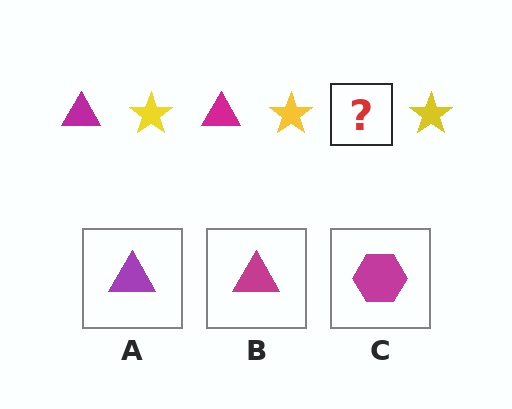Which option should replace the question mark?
Option B.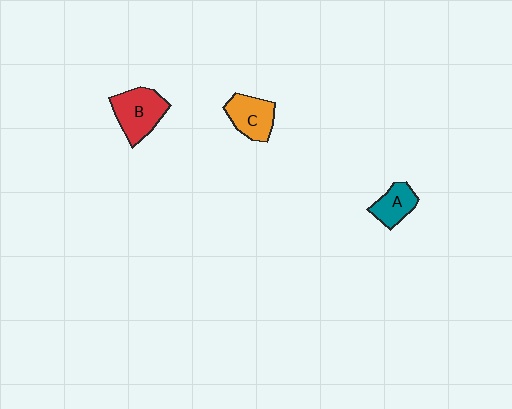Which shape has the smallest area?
Shape A (teal).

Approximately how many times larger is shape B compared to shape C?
Approximately 1.2 times.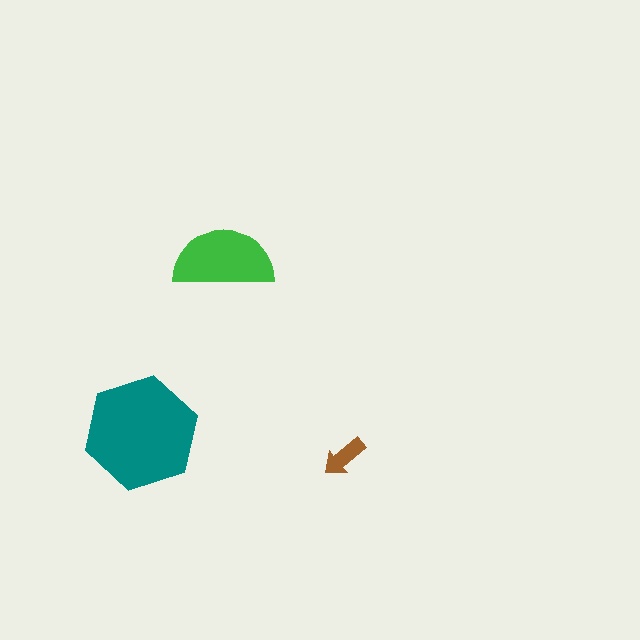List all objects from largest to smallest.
The teal hexagon, the green semicircle, the brown arrow.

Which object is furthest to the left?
The teal hexagon is leftmost.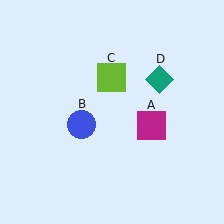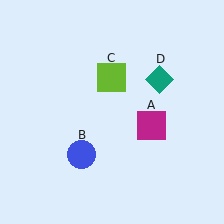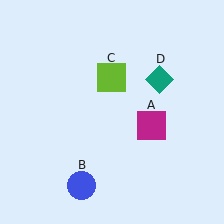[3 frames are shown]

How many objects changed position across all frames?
1 object changed position: blue circle (object B).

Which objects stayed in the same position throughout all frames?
Magenta square (object A) and lime square (object C) and teal diamond (object D) remained stationary.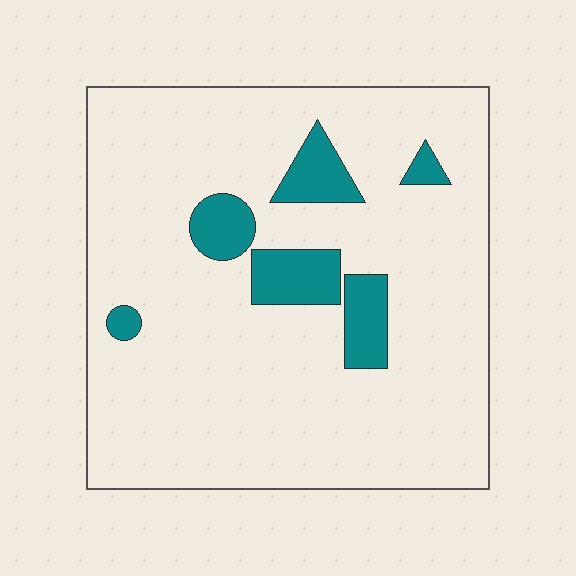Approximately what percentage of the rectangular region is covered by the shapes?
Approximately 10%.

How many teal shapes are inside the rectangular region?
6.